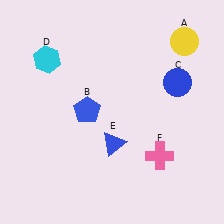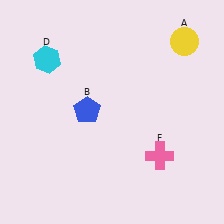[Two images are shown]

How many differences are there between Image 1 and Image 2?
There are 2 differences between the two images.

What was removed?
The blue triangle (E), the blue circle (C) were removed in Image 2.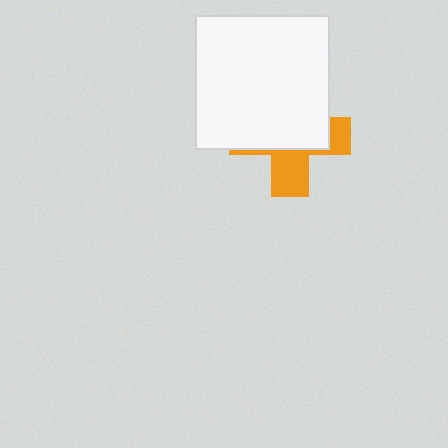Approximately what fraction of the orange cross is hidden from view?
Roughly 61% of the orange cross is hidden behind the white square.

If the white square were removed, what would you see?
You would see the complete orange cross.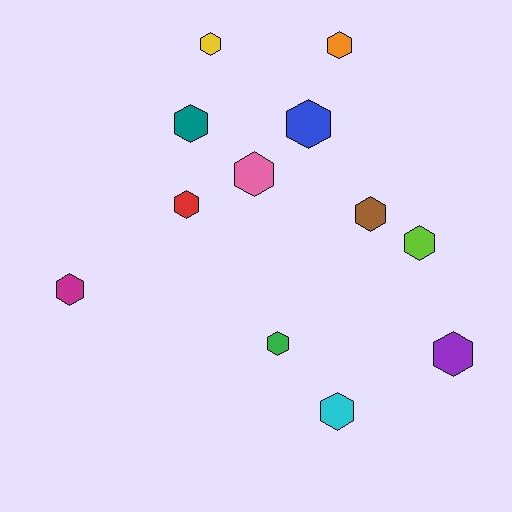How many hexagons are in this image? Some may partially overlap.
There are 12 hexagons.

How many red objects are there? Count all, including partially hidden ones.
There is 1 red object.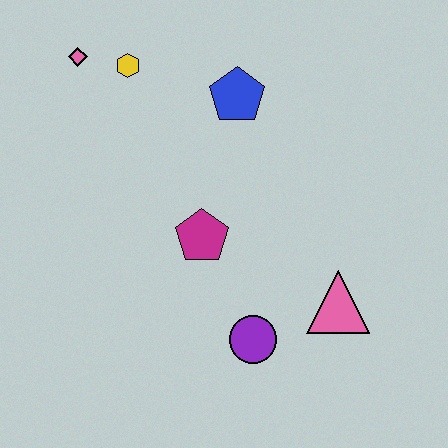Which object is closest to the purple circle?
The pink triangle is closest to the purple circle.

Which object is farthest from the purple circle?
The pink diamond is farthest from the purple circle.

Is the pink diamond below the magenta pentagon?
No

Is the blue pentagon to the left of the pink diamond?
No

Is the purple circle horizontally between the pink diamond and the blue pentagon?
No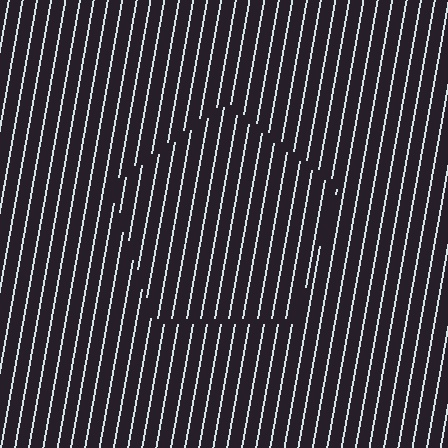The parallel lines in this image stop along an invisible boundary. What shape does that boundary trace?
An illusory pentagon. The interior of the shape contains the same grating, shifted by half a period — the contour is defined by the phase discontinuity where line-ends from the inner and outer gratings abut.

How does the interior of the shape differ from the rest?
The interior of the shape contains the same grating, shifted by half a period — the contour is defined by the phase discontinuity where line-ends from the inner and outer gratings abut.